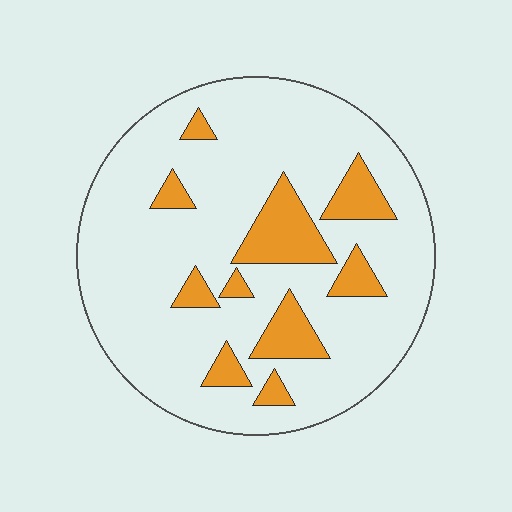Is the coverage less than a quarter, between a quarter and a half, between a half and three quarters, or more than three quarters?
Less than a quarter.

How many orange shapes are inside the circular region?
10.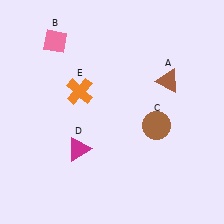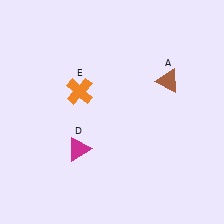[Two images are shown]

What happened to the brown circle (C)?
The brown circle (C) was removed in Image 2. It was in the bottom-right area of Image 1.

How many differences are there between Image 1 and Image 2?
There are 2 differences between the two images.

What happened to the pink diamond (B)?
The pink diamond (B) was removed in Image 2. It was in the top-left area of Image 1.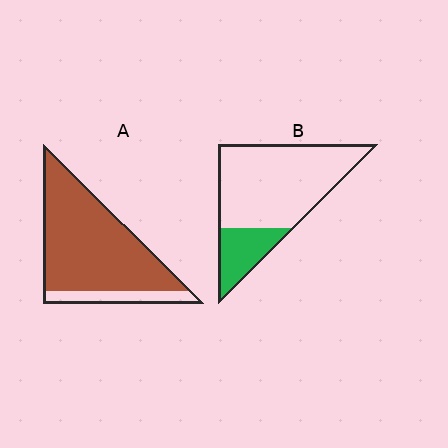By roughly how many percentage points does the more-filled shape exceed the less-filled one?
By roughly 60 percentage points (A over B).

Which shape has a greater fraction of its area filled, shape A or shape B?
Shape A.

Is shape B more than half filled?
No.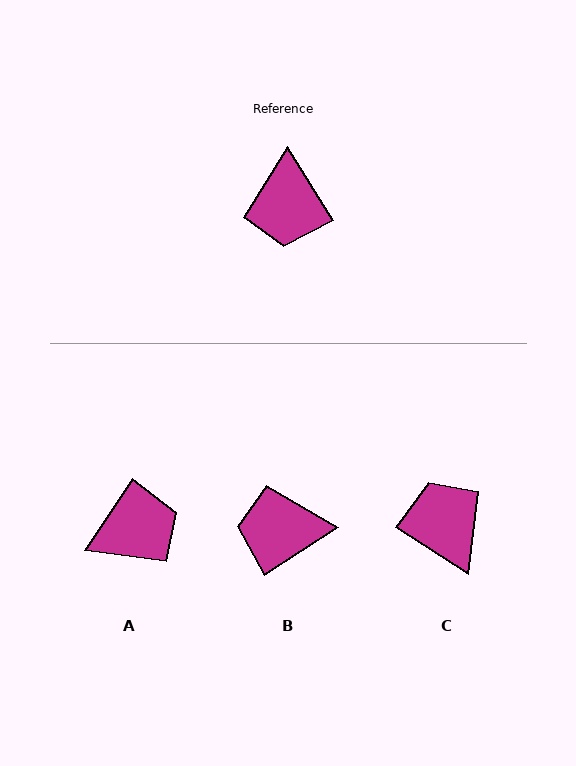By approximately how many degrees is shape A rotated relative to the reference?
Approximately 115 degrees counter-clockwise.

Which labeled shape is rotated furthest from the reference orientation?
C, about 154 degrees away.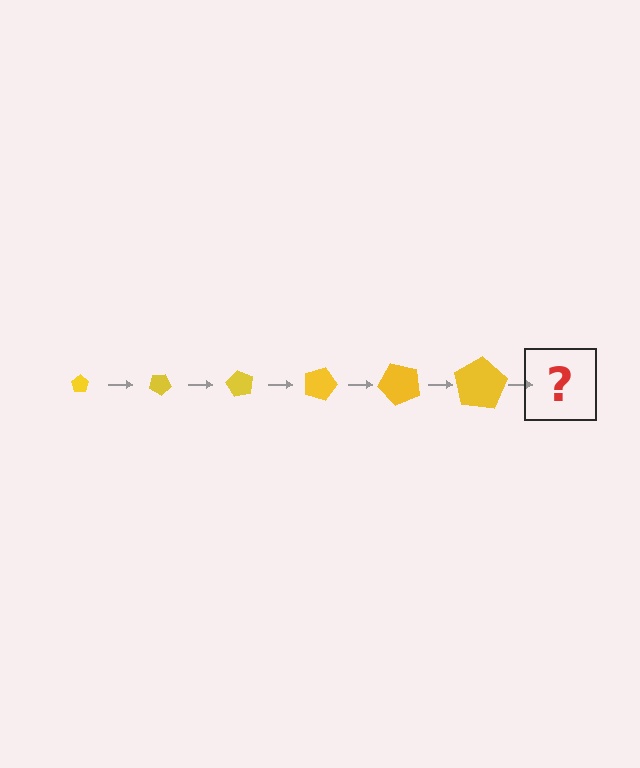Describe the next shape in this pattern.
It should be a pentagon, larger than the previous one and rotated 180 degrees from the start.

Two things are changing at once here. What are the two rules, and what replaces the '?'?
The two rules are that the pentagon grows larger each step and it rotates 30 degrees each step. The '?' should be a pentagon, larger than the previous one and rotated 180 degrees from the start.